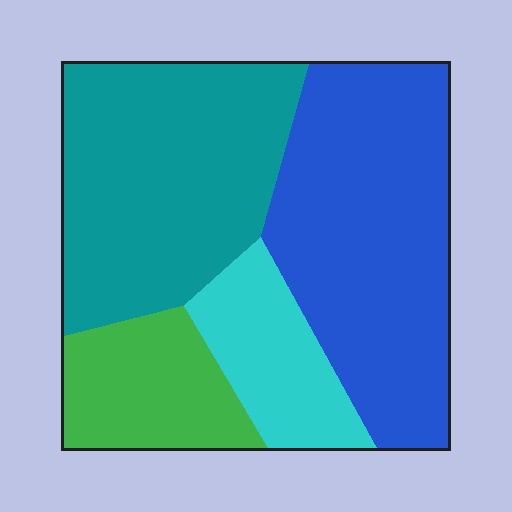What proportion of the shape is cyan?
Cyan covers around 15% of the shape.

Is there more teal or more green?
Teal.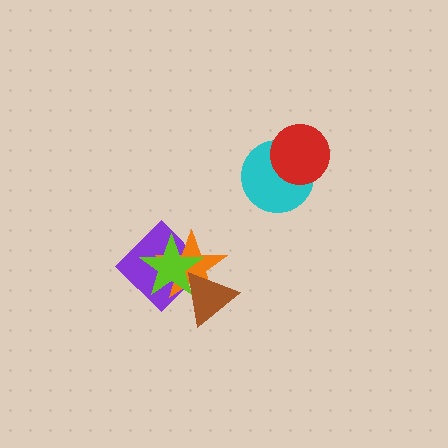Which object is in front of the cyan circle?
The red circle is in front of the cyan circle.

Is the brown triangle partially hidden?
No, no other shape covers it.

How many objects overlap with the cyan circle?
1 object overlaps with the cyan circle.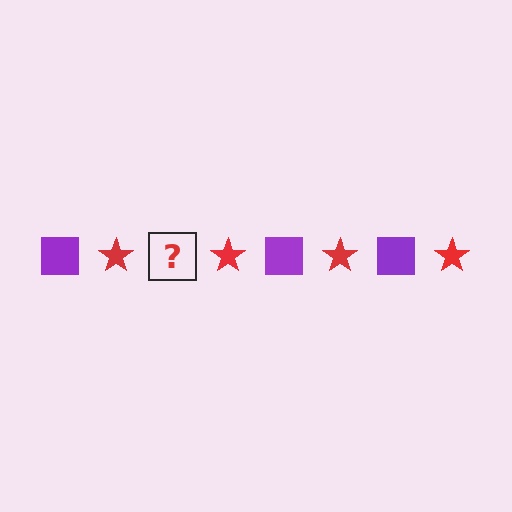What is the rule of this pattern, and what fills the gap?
The rule is that the pattern alternates between purple square and red star. The gap should be filled with a purple square.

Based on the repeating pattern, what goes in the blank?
The blank should be a purple square.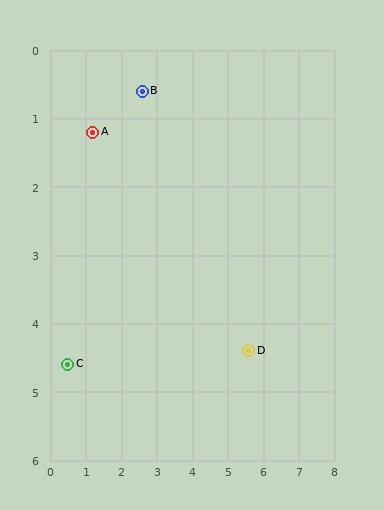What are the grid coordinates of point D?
Point D is at approximately (5.6, 4.4).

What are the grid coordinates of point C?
Point C is at approximately (0.5, 4.6).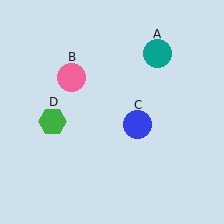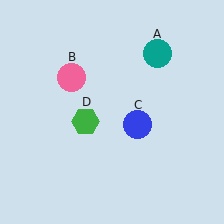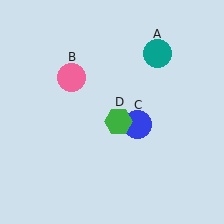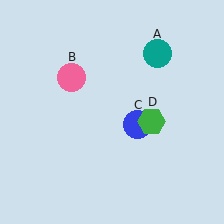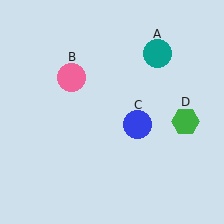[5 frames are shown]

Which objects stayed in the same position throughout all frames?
Teal circle (object A) and pink circle (object B) and blue circle (object C) remained stationary.